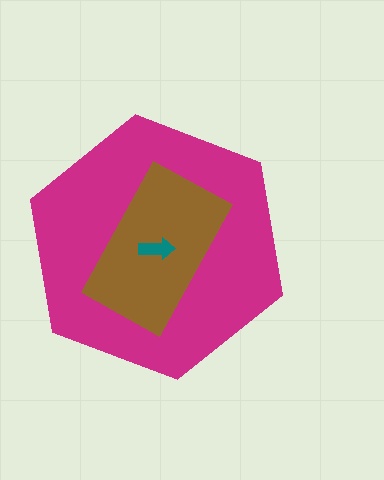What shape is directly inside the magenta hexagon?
The brown rectangle.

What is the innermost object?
The teal arrow.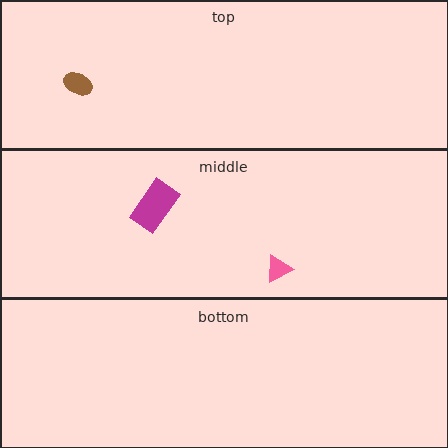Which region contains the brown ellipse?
The top region.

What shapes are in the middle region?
The pink triangle, the magenta rectangle.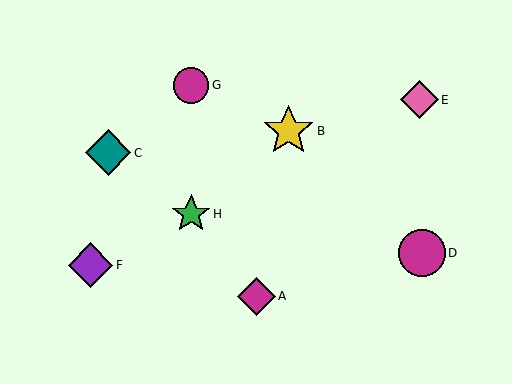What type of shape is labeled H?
Shape H is a green star.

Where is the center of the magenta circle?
The center of the magenta circle is at (422, 253).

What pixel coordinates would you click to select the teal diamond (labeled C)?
Click at (108, 153) to select the teal diamond C.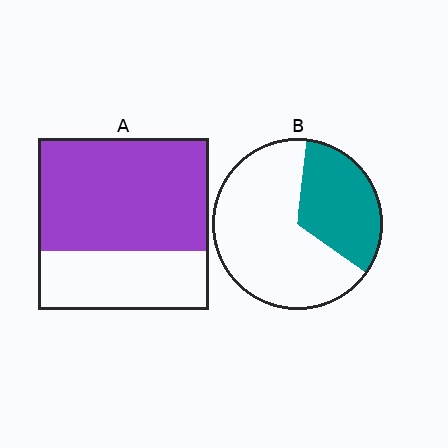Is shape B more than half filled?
No.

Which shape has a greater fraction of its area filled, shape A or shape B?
Shape A.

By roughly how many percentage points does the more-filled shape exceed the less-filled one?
By roughly 30 percentage points (A over B).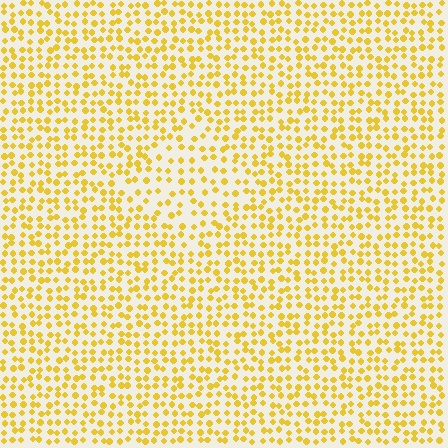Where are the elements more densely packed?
The elements are more densely packed outside the diamond boundary.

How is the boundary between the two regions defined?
The boundary is defined by a change in element density (approximately 1.5x ratio). All elements are the same color, size, and shape.